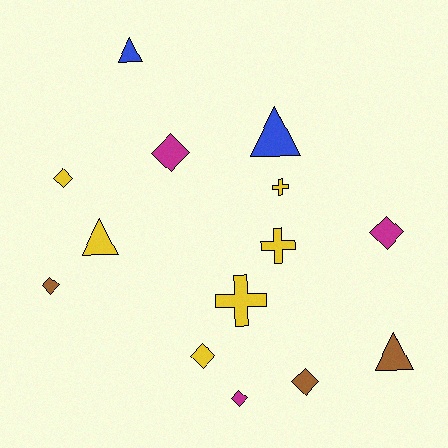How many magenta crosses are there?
There are no magenta crosses.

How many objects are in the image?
There are 14 objects.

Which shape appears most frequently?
Diamond, with 7 objects.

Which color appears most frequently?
Yellow, with 6 objects.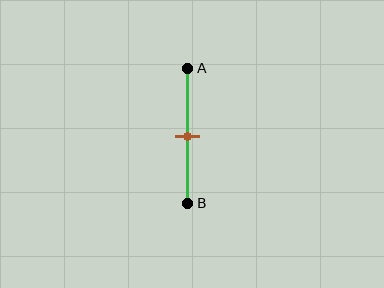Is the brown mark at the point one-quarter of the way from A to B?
No, the mark is at about 50% from A, not at the 25% one-quarter point.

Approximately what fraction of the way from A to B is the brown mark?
The brown mark is approximately 50% of the way from A to B.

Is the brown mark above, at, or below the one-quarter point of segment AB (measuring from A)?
The brown mark is below the one-quarter point of segment AB.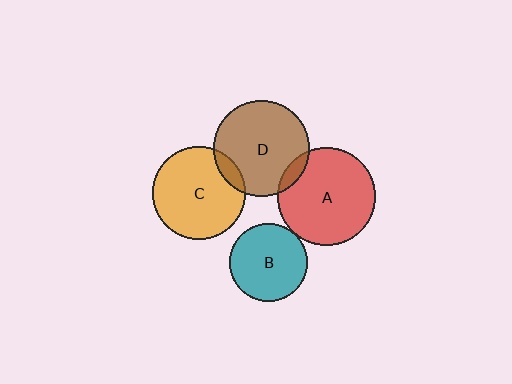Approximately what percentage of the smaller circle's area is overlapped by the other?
Approximately 10%.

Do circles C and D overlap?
Yes.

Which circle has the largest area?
Circle A (red).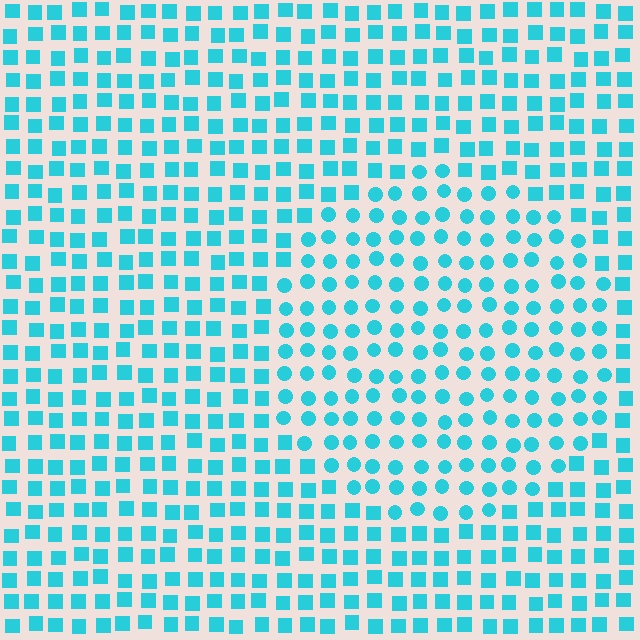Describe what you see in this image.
The image is filled with small cyan elements arranged in a uniform grid. A circle-shaped region contains circles, while the surrounding area contains squares. The boundary is defined purely by the change in element shape.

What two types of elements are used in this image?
The image uses circles inside the circle region and squares outside it.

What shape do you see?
I see a circle.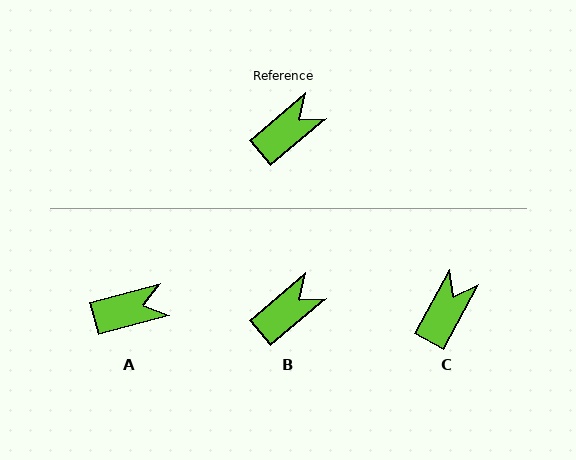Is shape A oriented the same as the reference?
No, it is off by about 25 degrees.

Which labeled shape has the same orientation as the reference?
B.